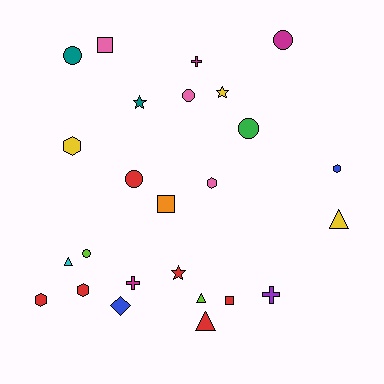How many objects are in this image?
There are 25 objects.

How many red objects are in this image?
There are 6 red objects.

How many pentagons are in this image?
There are no pentagons.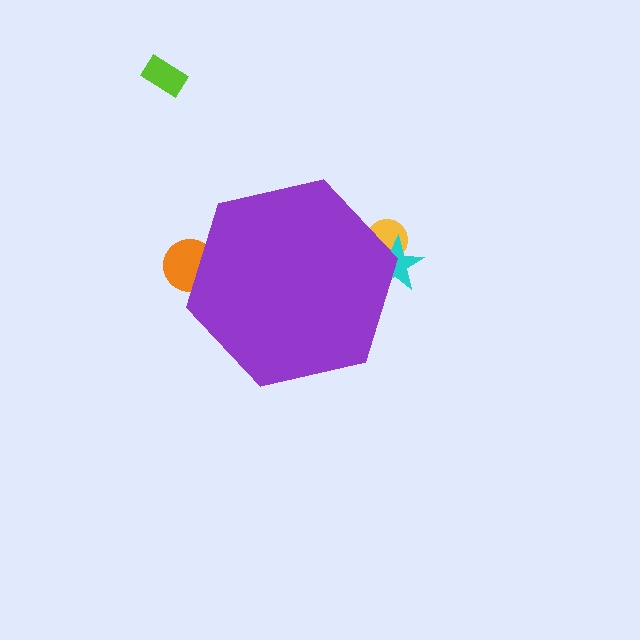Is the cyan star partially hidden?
Yes, the cyan star is partially hidden behind the purple hexagon.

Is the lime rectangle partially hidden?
No, the lime rectangle is fully visible.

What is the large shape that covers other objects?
A purple hexagon.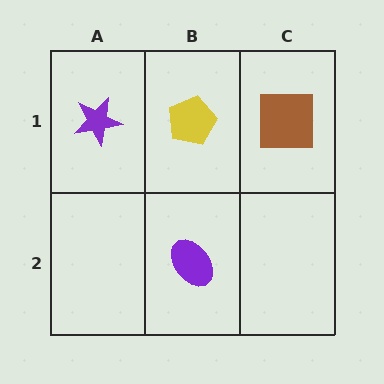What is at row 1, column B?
A yellow pentagon.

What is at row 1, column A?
A purple star.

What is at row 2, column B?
A purple ellipse.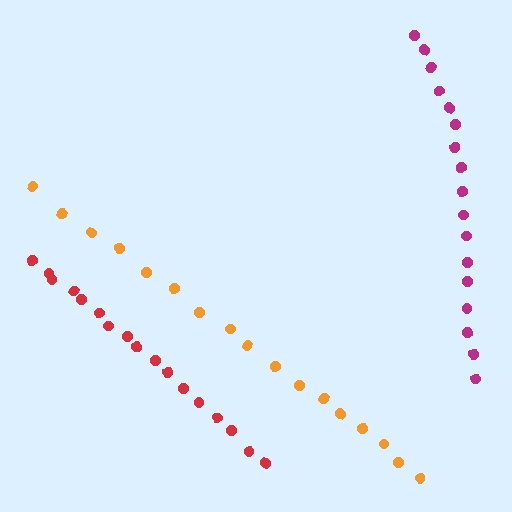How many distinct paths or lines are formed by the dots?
There are 3 distinct paths.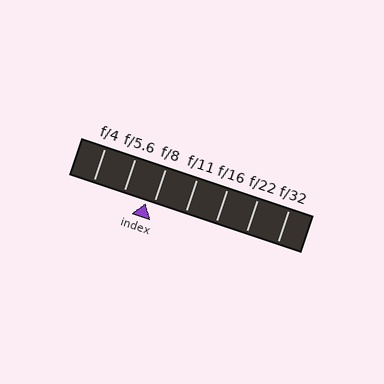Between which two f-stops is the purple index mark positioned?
The index mark is between f/5.6 and f/8.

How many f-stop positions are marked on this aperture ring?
There are 7 f-stop positions marked.